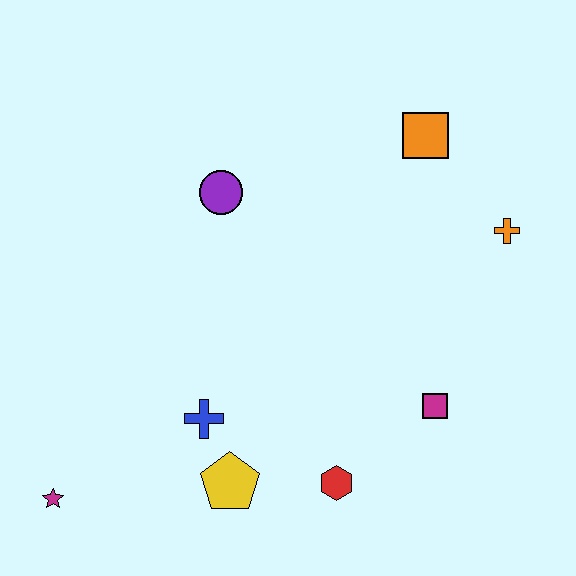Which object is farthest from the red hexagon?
The orange square is farthest from the red hexagon.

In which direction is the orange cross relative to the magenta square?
The orange cross is above the magenta square.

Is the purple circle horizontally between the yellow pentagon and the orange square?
No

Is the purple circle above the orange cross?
Yes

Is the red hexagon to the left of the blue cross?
No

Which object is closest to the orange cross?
The orange square is closest to the orange cross.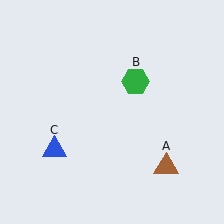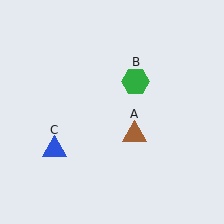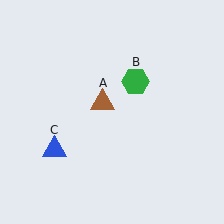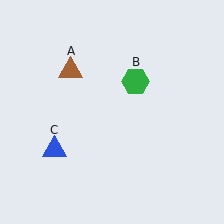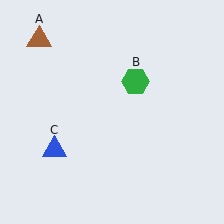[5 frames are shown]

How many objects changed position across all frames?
1 object changed position: brown triangle (object A).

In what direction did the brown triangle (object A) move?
The brown triangle (object A) moved up and to the left.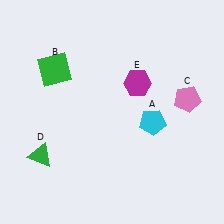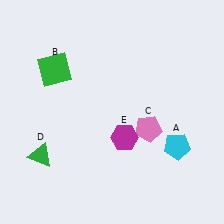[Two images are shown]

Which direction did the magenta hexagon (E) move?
The magenta hexagon (E) moved down.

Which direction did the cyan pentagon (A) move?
The cyan pentagon (A) moved right.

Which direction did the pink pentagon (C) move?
The pink pentagon (C) moved left.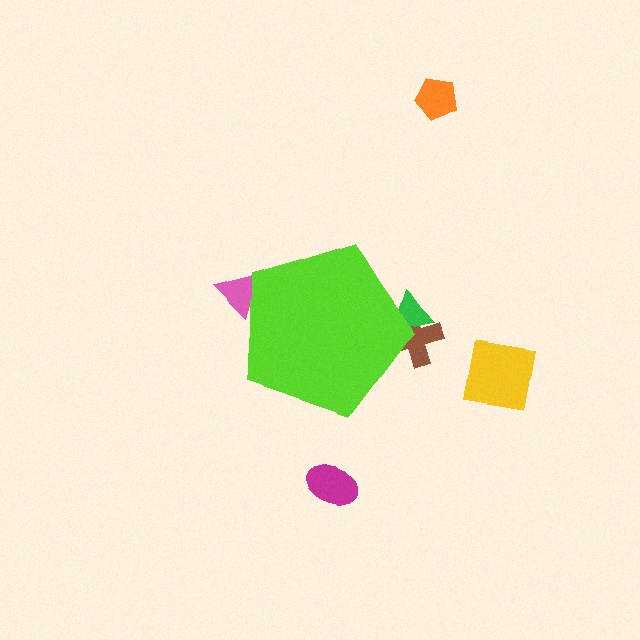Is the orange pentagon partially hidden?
No, the orange pentagon is fully visible.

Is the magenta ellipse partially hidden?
No, the magenta ellipse is fully visible.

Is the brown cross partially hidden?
Yes, the brown cross is partially hidden behind the lime pentagon.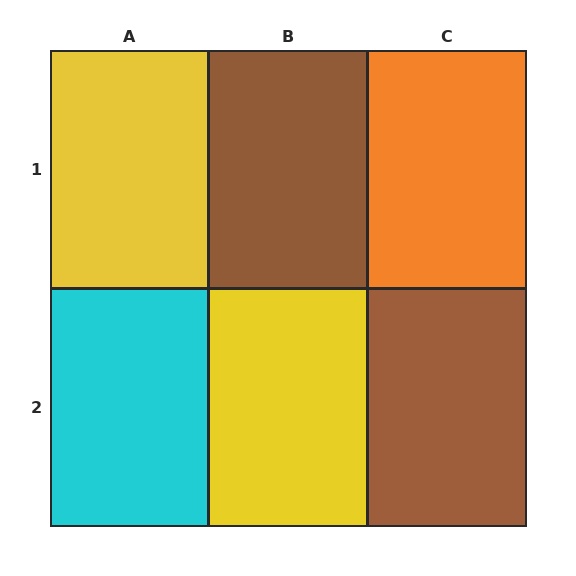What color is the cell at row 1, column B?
Brown.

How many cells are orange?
1 cell is orange.